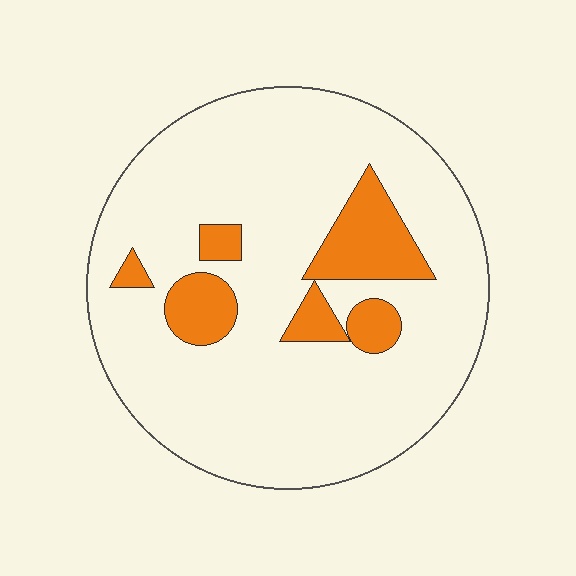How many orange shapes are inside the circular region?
6.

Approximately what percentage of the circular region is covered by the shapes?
Approximately 15%.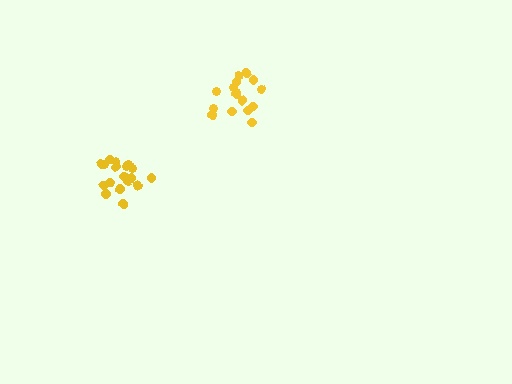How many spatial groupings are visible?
There are 2 spatial groupings.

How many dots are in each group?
Group 1: 20 dots, Group 2: 16 dots (36 total).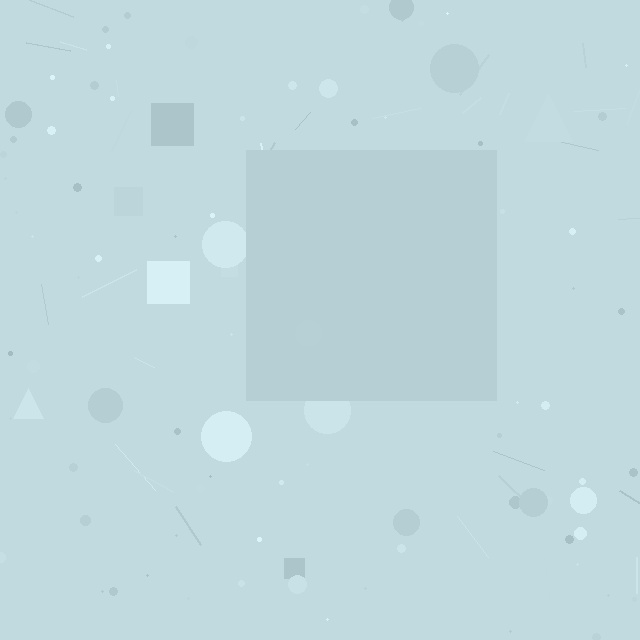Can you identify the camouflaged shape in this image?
The camouflaged shape is a square.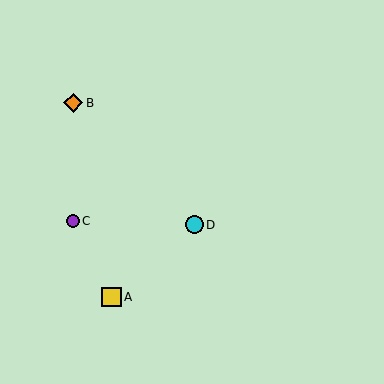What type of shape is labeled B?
Shape B is an orange diamond.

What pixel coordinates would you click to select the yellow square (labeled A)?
Click at (111, 297) to select the yellow square A.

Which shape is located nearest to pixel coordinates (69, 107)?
The orange diamond (labeled B) at (73, 103) is nearest to that location.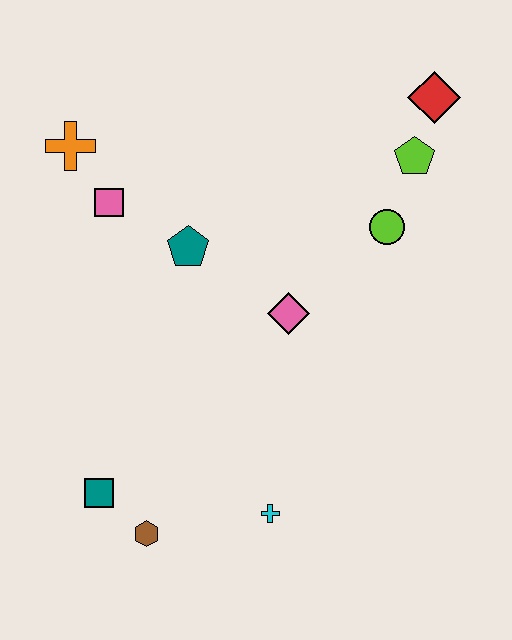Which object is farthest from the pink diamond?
The orange cross is farthest from the pink diamond.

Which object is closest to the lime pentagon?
The red diamond is closest to the lime pentagon.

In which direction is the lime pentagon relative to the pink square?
The lime pentagon is to the right of the pink square.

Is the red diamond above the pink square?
Yes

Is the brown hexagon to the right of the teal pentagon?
No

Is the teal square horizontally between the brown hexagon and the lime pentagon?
No